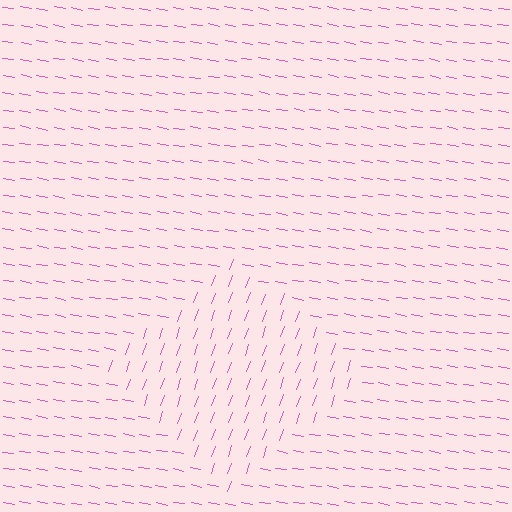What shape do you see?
I see a diamond.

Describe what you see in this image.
The image is filled with small pink line segments. A diamond region in the image has lines oriented differently from the surrounding lines, creating a visible texture boundary.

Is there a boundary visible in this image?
Yes, there is a texture boundary formed by a change in line orientation.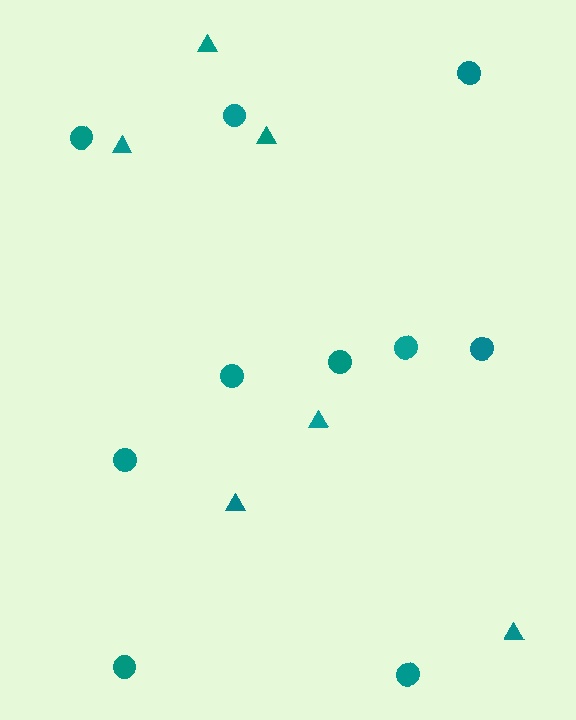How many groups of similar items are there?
There are 2 groups: one group of triangles (6) and one group of circles (10).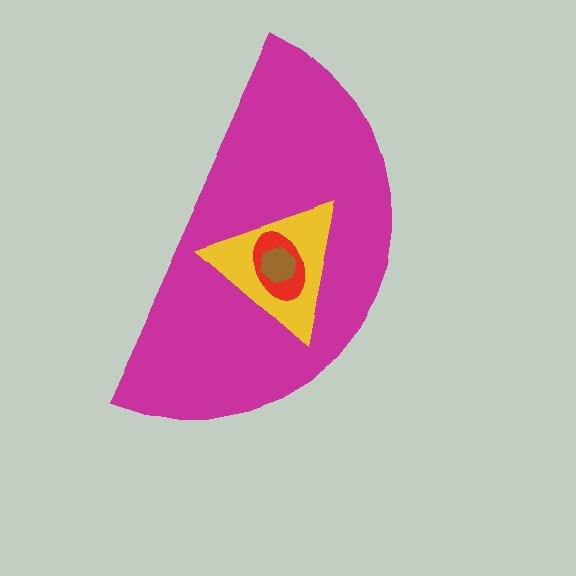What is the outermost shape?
The magenta semicircle.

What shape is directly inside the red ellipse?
The brown hexagon.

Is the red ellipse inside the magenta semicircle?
Yes.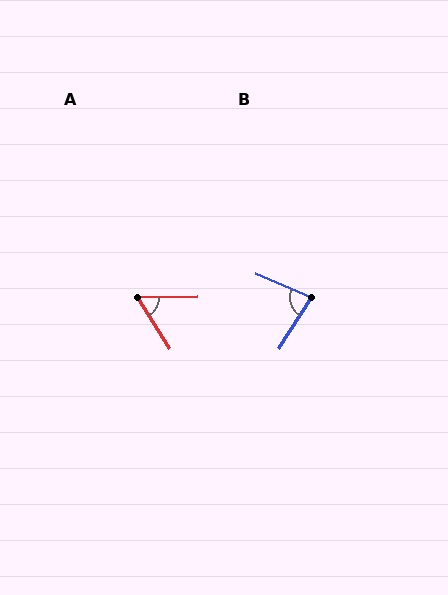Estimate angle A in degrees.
Approximately 59 degrees.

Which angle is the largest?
B, at approximately 81 degrees.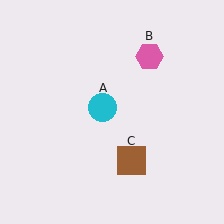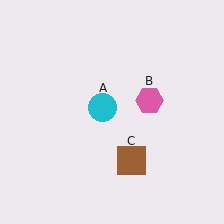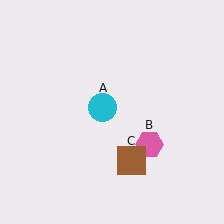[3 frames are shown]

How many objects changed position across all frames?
1 object changed position: pink hexagon (object B).